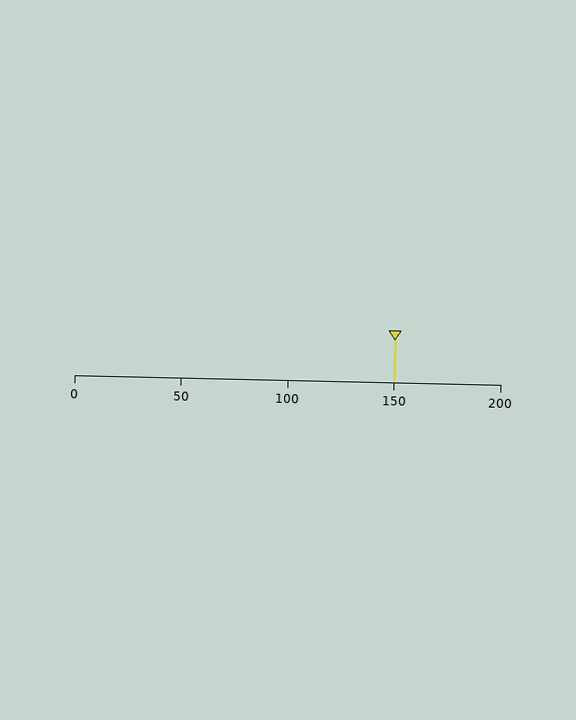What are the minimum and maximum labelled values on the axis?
The axis runs from 0 to 200.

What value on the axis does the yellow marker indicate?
The marker indicates approximately 150.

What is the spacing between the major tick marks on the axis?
The major ticks are spaced 50 apart.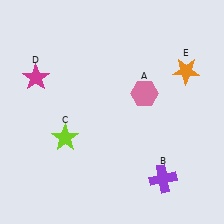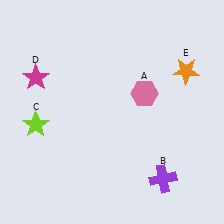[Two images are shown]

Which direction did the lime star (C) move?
The lime star (C) moved left.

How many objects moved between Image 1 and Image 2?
1 object moved between the two images.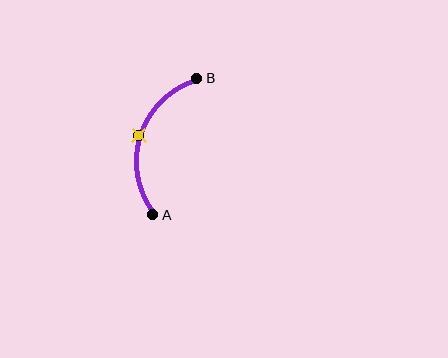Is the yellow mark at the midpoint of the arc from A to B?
Yes. The yellow mark lies on the arc at equal arc-length from both A and B — it is the arc midpoint.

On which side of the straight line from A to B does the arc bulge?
The arc bulges to the left of the straight line connecting A and B.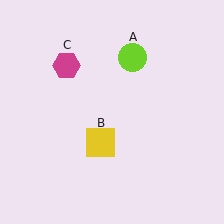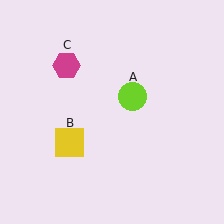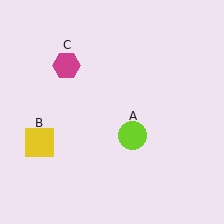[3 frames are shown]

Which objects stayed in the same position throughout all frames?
Magenta hexagon (object C) remained stationary.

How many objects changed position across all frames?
2 objects changed position: lime circle (object A), yellow square (object B).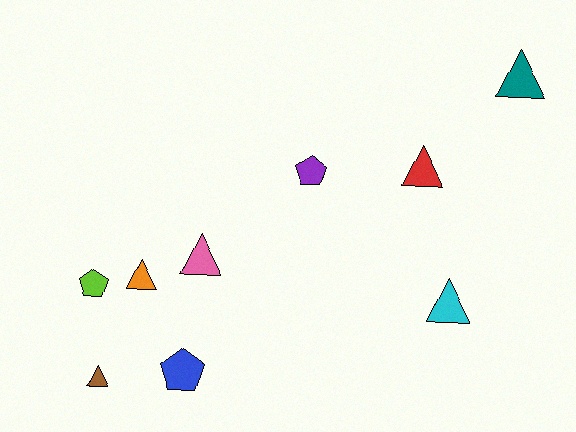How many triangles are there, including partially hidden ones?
There are 6 triangles.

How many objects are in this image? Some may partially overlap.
There are 9 objects.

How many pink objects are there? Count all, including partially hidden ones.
There is 1 pink object.